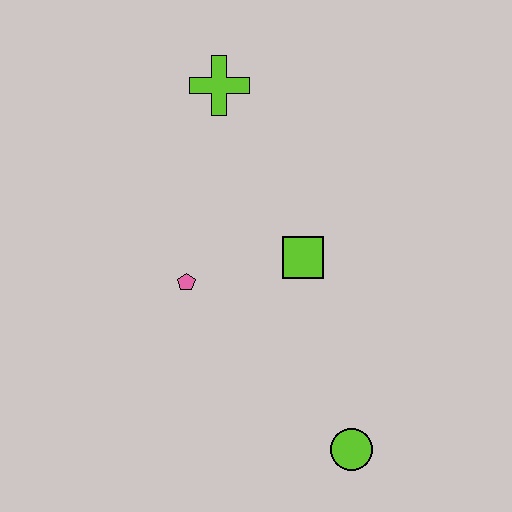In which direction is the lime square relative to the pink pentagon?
The lime square is to the right of the pink pentagon.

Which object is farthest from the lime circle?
The lime cross is farthest from the lime circle.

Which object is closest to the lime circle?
The lime square is closest to the lime circle.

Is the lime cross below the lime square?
No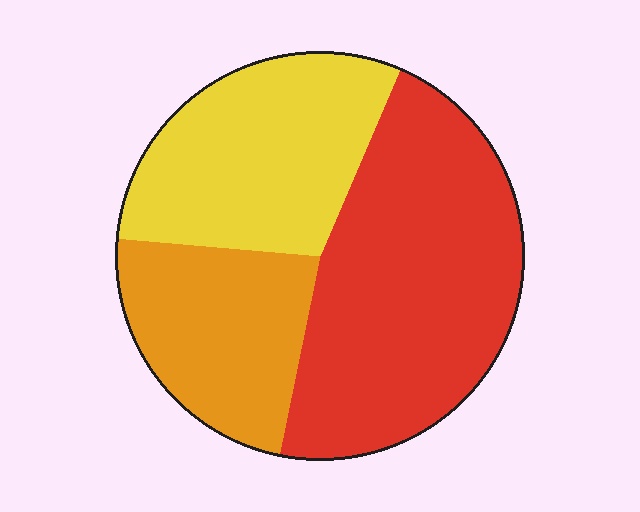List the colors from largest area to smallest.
From largest to smallest: red, yellow, orange.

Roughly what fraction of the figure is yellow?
Yellow covers roughly 30% of the figure.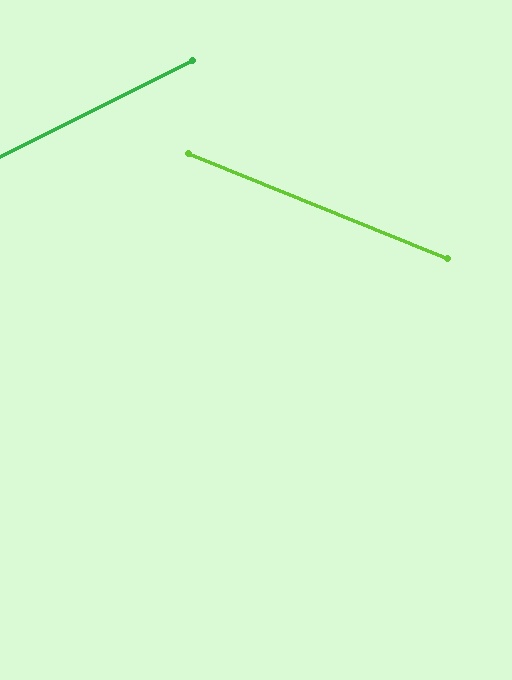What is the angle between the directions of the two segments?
Approximately 49 degrees.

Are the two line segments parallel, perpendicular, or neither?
Neither parallel nor perpendicular — they differ by about 49°.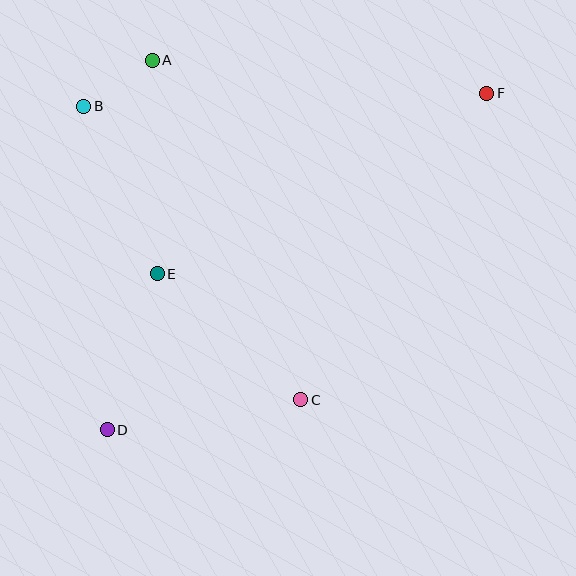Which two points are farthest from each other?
Points D and F are farthest from each other.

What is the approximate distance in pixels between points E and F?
The distance between E and F is approximately 376 pixels.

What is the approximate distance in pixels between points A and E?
The distance between A and E is approximately 214 pixels.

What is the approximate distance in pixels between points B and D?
The distance between B and D is approximately 325 pixels.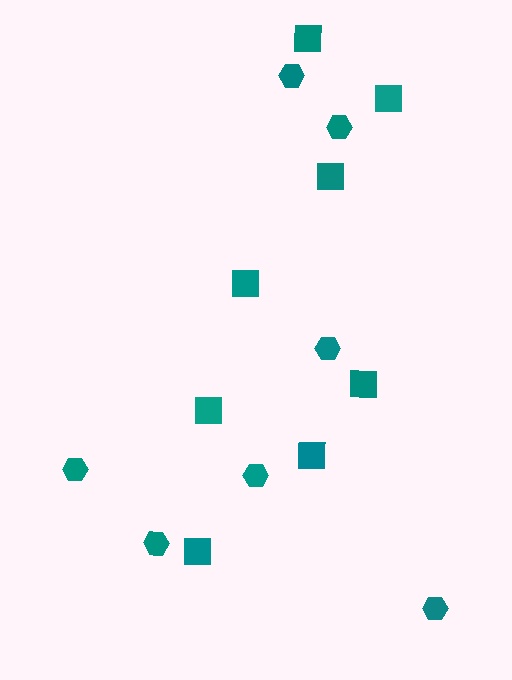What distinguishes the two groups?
There are 2 groups: one group of squares (8) and one group of hexagons (7).